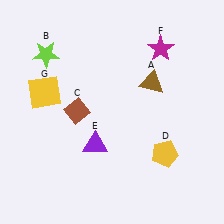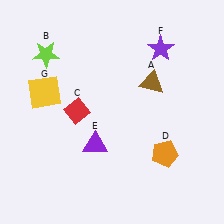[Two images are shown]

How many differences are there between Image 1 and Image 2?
There are 3 differences between the two images.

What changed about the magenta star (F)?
In Image 1, F is magenta. In Image 2, it changed to purple.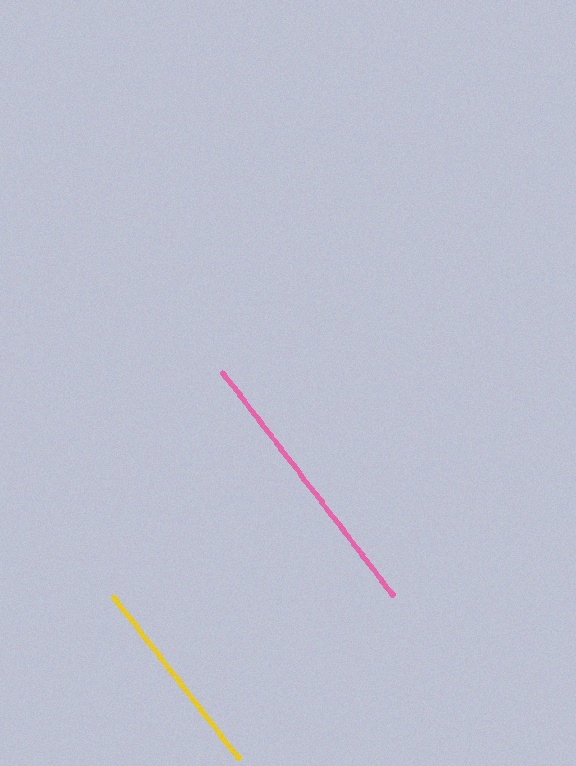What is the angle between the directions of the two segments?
Approximately 0 degrees.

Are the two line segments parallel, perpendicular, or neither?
Parallel — their directions differ by only 0.4°.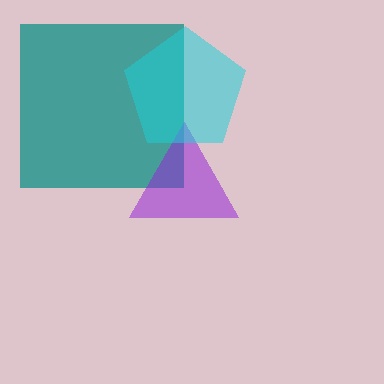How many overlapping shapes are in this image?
There are 3 overlapping shapes in the image.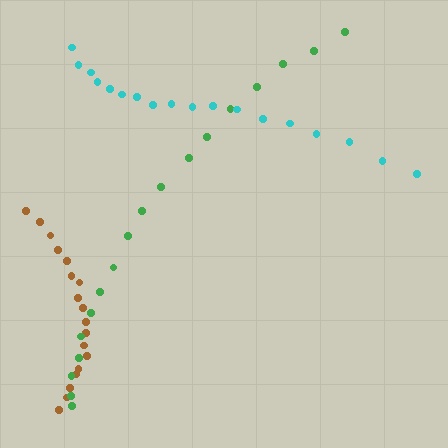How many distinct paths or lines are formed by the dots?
There are 3 distinct paths.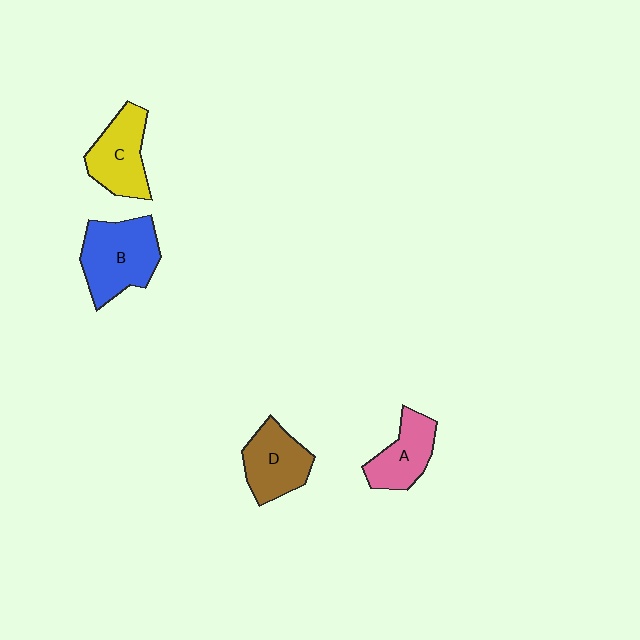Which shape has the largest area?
Shape B (blue).